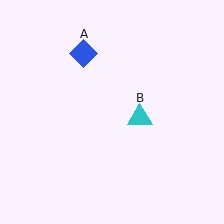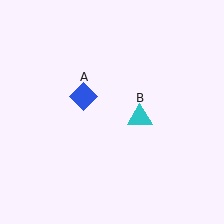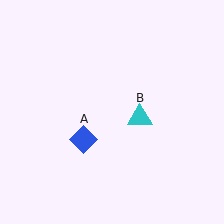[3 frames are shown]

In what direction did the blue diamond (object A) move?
The blue diamond (object A) moved down.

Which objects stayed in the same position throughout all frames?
Cyan triangle (object B) remained stationary.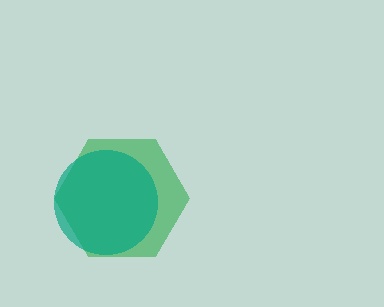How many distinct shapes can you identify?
There are 2 distinct shapes: a green hexagon, a teal circle.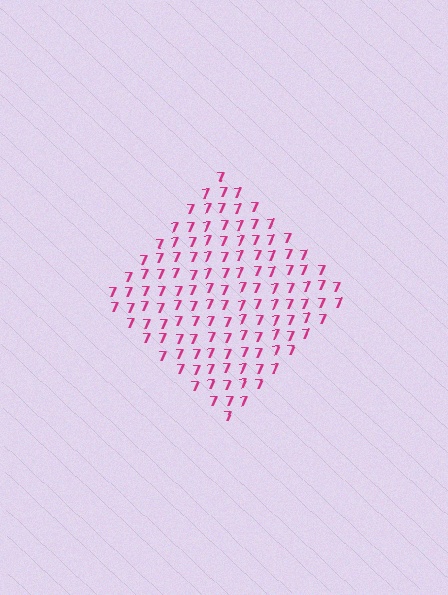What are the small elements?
The small elements are digit 7's.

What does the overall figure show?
The overall figure shows a diamond.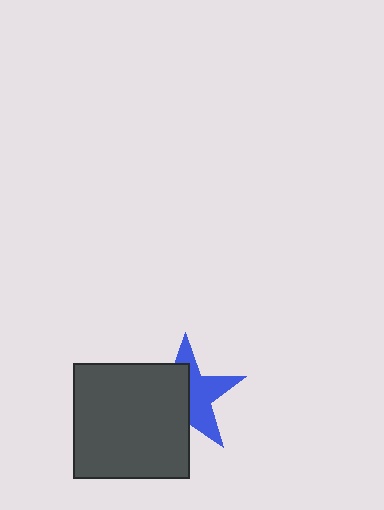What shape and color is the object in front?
The object in front is a dark gray rectangle.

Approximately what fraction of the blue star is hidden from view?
Roughly 51% of the blue star is hidden behind the dark gray rectangle.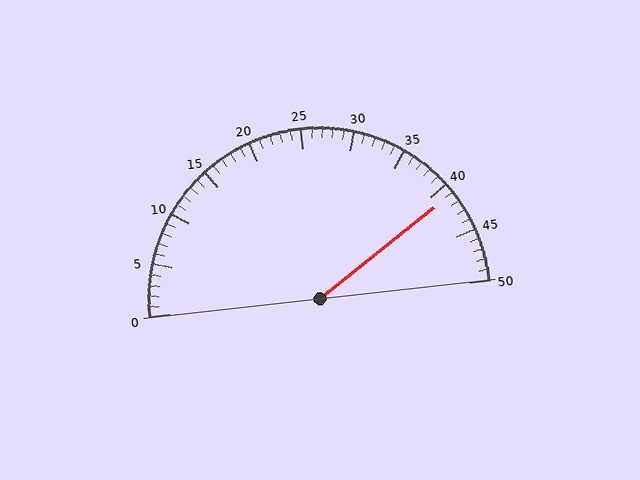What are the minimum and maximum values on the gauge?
The gauge ranges from 0 to 50.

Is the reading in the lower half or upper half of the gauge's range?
The reading is in the upper half of the range (0 to 50).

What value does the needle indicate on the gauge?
The needle indicates approximately 41.